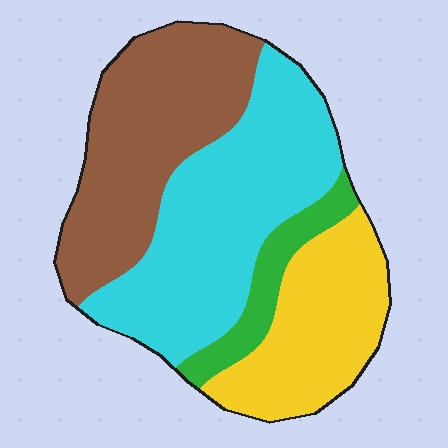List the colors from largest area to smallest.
From largest to smallest: cyan, brown, yellow, green.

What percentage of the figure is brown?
Brown takes up between a sixth and a third of the figure.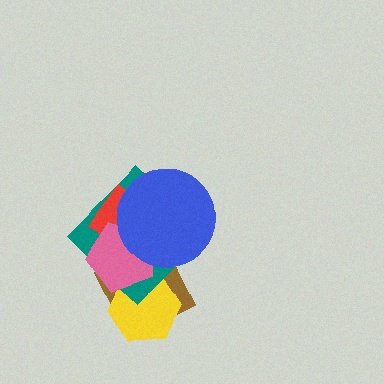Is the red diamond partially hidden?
Yes, it is partially covered by another shape.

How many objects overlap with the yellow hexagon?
3 objects overlap with the yellow hexagon.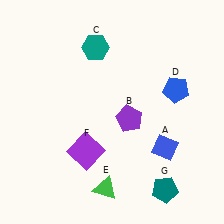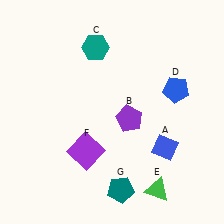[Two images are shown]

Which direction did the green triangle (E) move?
The green triangle (E) moved right.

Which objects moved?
The objects that moved are: the green triangle (E), the teal pentagon (G).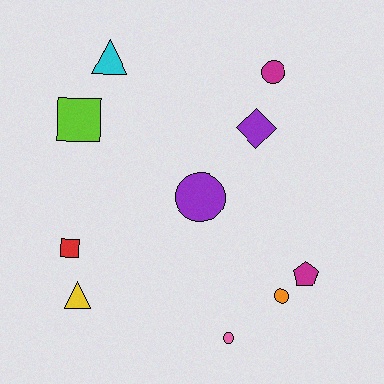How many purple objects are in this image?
There are 2 purple objects.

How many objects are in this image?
There are 10 objects.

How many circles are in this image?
There are 4 circles.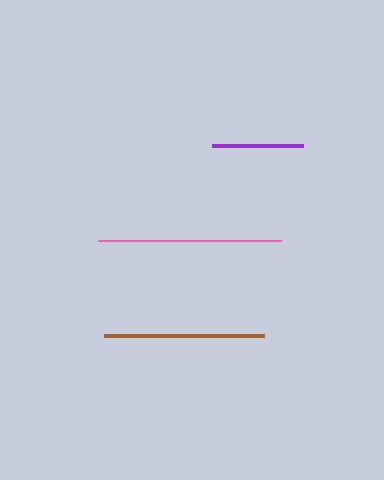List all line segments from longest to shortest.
From longest to shortest: pink, brown, purple.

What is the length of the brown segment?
The brown segment is approximately 159 pixels long.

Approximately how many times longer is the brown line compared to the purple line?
The brown line is approximately 1.7 times the length of the purple line.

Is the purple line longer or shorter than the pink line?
The pink line is longer than the purple line.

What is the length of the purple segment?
The purple segment is approximately 92 pixels long.